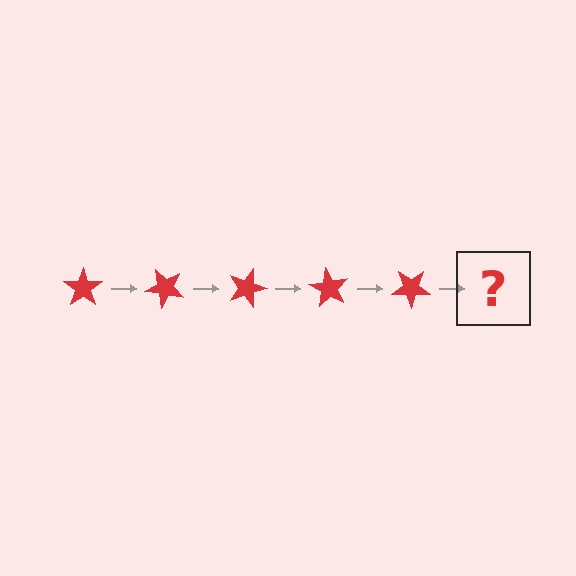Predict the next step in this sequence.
The next step is a red star rotated 225 degrees.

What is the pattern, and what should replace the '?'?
The pattern is that the star rotates 45 degrees each step. The '?' should be a red star rotated 225 degrees.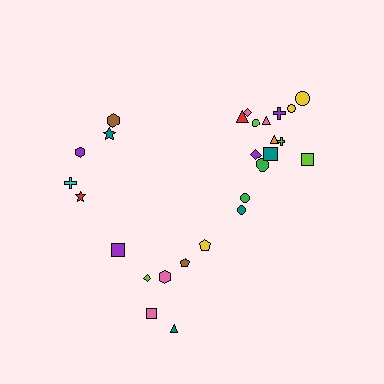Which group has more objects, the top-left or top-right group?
The top-right group.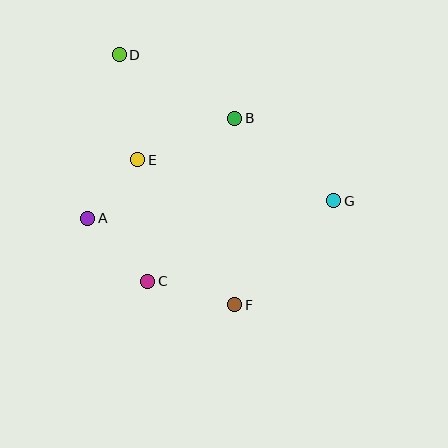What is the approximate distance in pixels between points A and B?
The distance between A and B is approximately 178 pixels.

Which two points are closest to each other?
Points A and E are closest to each other.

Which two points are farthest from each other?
Points D and F are farthest from each other.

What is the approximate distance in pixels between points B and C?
The distance between B and C is approximately 185 pixels.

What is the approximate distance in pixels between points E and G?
The distance between E and G is approximately 201 pixels.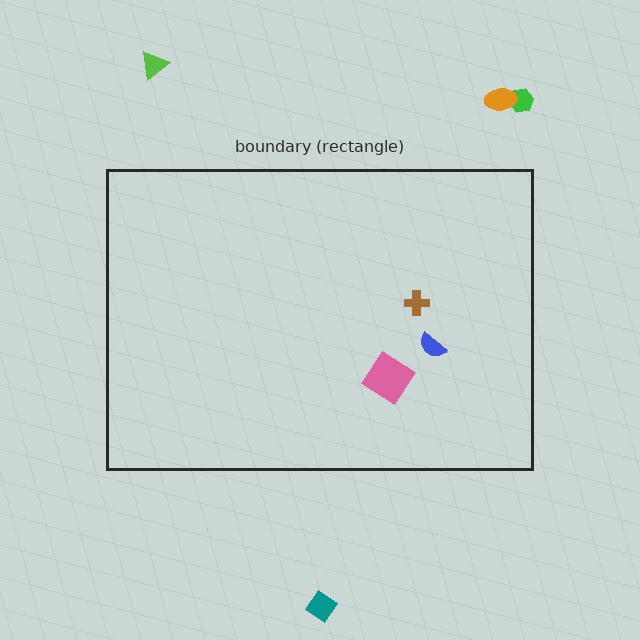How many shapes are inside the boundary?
3 inside, 4 outside.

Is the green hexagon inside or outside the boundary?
Outside.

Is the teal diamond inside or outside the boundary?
Outside.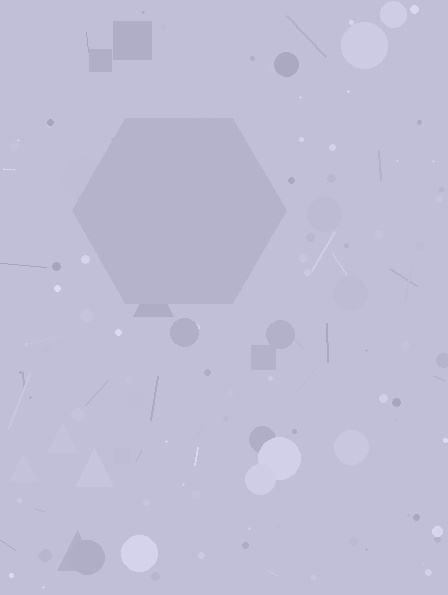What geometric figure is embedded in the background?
A hexagon is embedded in the background.